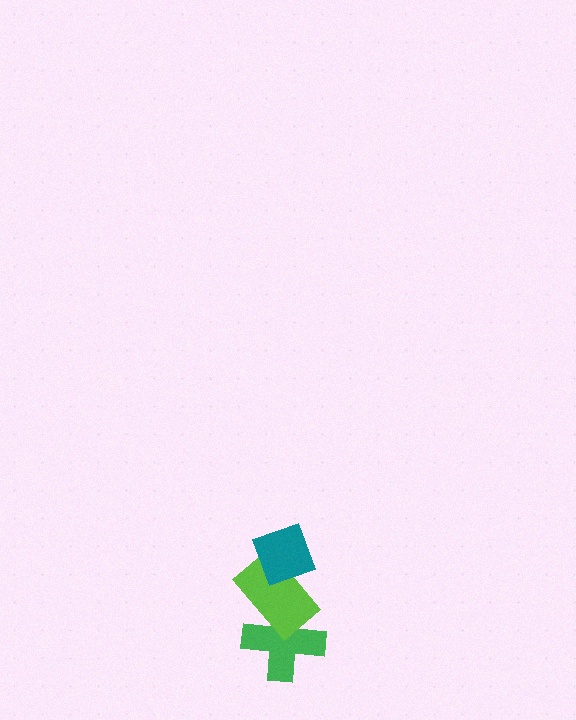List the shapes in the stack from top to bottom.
From top to bottom: the teal diamond, the lime rectangle, the green cross.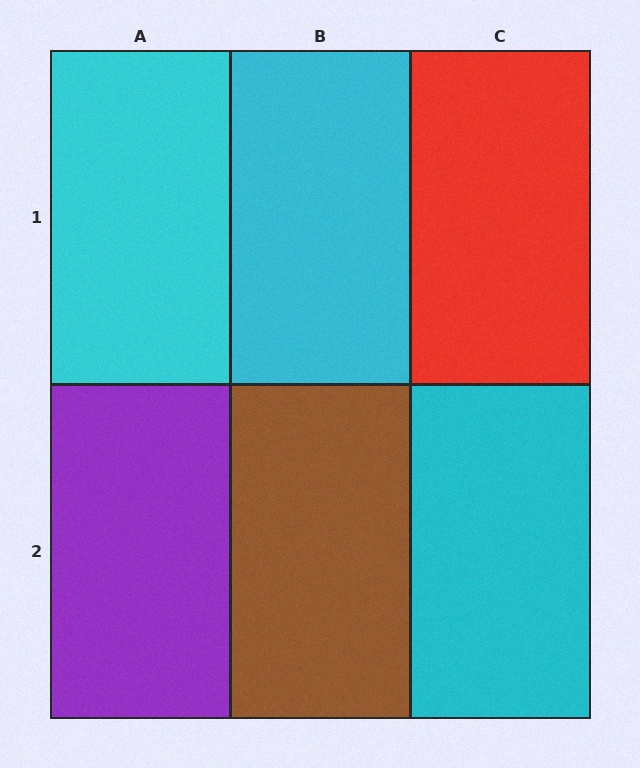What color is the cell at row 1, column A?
Cyan.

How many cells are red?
1 cell is red.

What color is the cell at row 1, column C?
Red.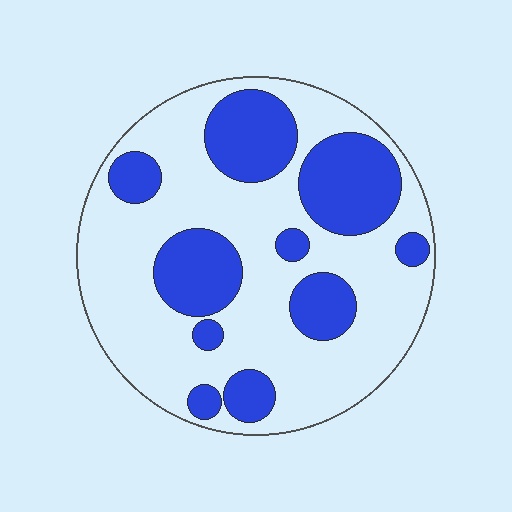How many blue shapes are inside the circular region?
10.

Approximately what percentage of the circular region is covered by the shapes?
Approximately 35%.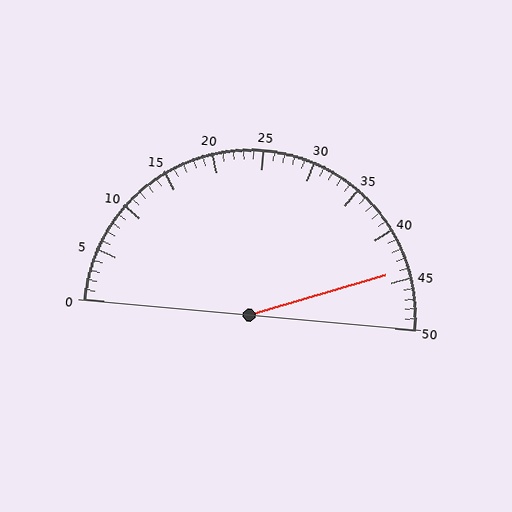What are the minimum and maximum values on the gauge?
The gauge ranges from 0 to 50.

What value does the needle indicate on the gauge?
The needle indicates approximately 44.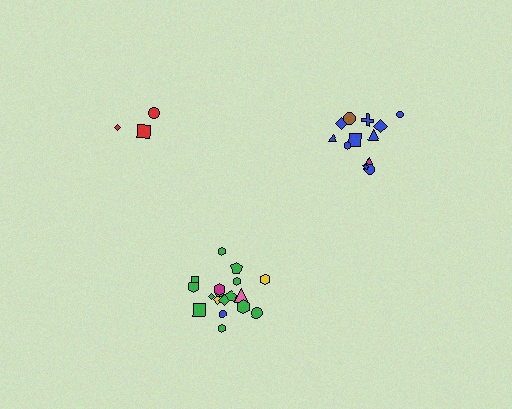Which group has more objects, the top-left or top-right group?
The top-right group.